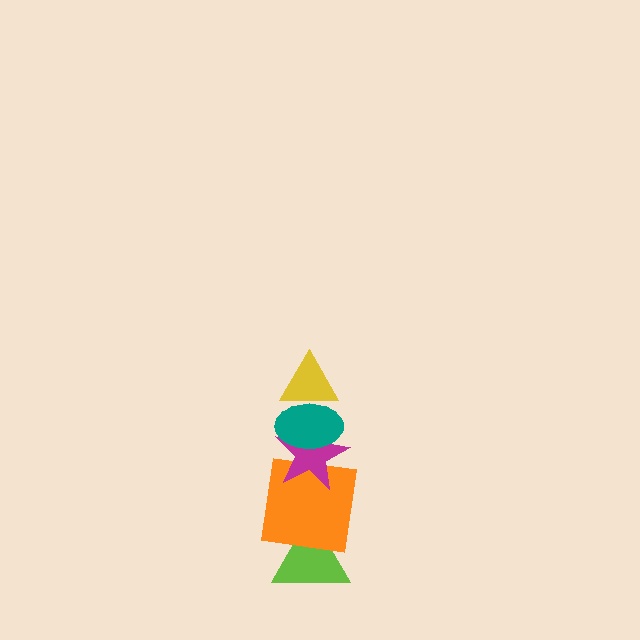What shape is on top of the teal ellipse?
The yellow triangle is on top of the teal ellipse.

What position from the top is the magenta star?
The magenta star is 3rd from the top.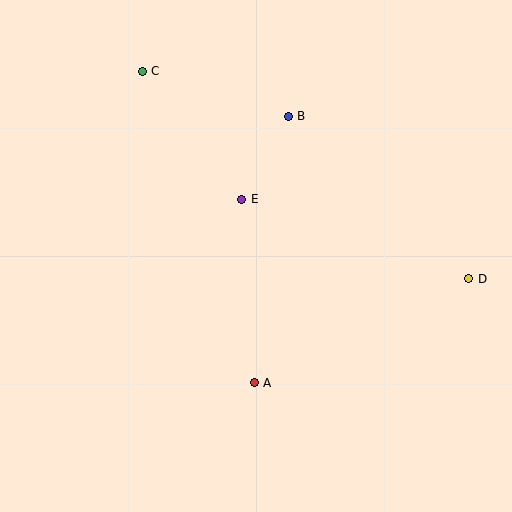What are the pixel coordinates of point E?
Point E is at (242, 199).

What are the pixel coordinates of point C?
Point C is at (142, 71).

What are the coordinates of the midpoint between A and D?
The midpoint between A and D is at (362, 331).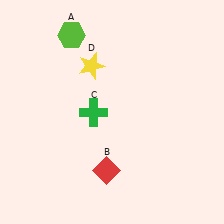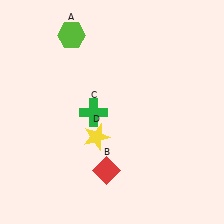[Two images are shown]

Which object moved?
The yellow star (D) moved down.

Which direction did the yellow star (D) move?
The yellow star (D) moved down.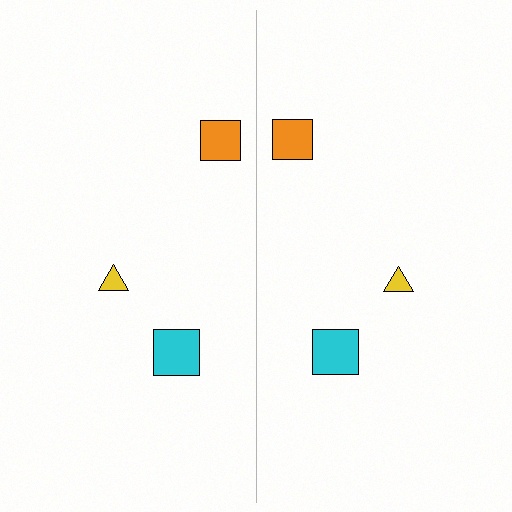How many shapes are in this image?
There are 6 shapes in this image.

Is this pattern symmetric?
Yes, this pattern has bilateral (reflection) symmetry.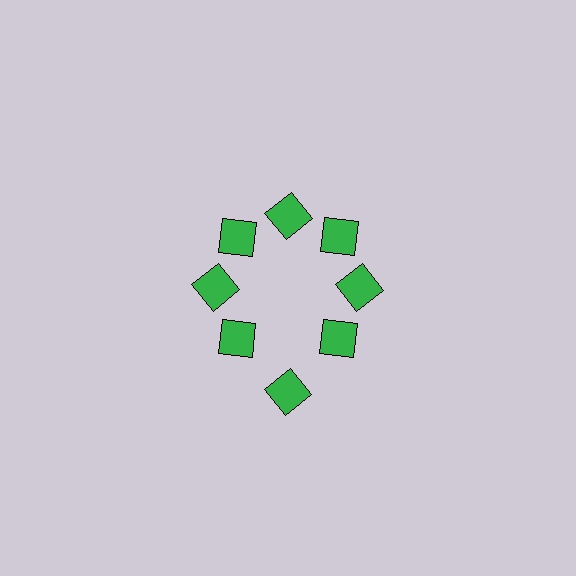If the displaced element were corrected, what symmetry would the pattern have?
It would have 8-fold rotational symmetry — the pattern would map onto itself every 45 degrees.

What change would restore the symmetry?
The symmetry would be restored by moving it inward, back onto the ring so that all 8 diamonds sit at equal angles and equal distance from the center.